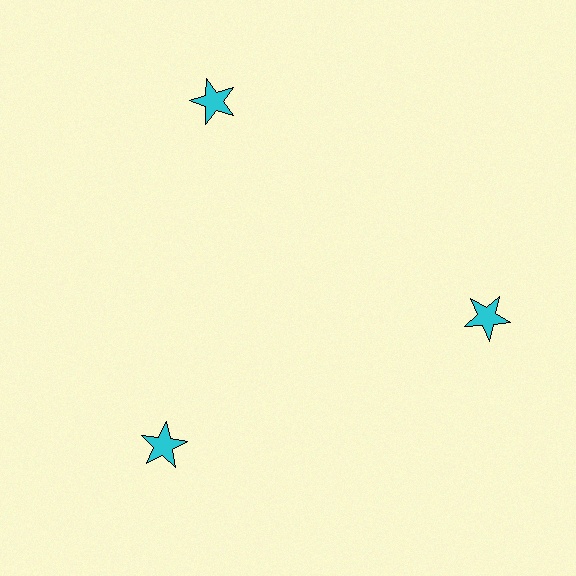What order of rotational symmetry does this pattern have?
This pattern has 3-fold rotational symmetry.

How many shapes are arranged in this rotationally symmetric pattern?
There are 3 shapes, arranged in 3 groups of 1.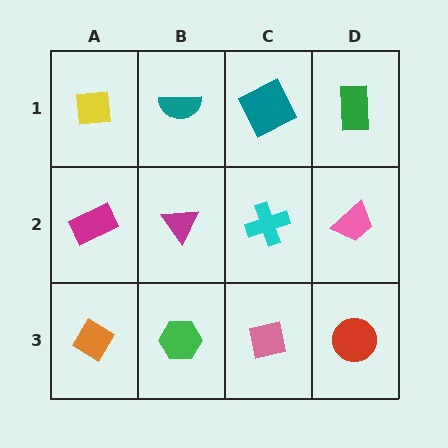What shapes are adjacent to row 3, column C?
A cyan cross (row 2, column C), a green hexagon (row 3, column B), a red circle (row 3, column D).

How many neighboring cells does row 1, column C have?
3.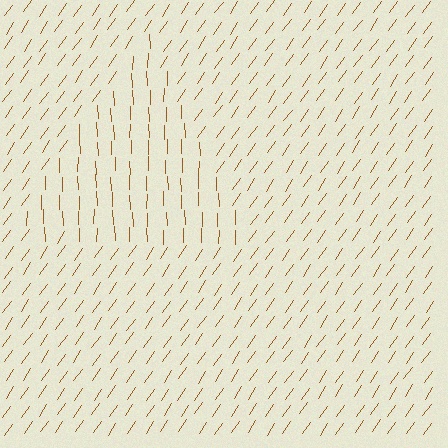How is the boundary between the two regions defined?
The boundary is defined purely by a change in line orientation (approximately 36 degrees difference). All lines are the same color and thickness.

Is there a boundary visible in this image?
Yes, there is a texture boundary formed by a change in line orientation.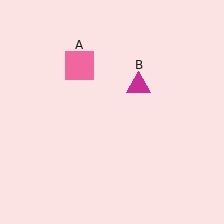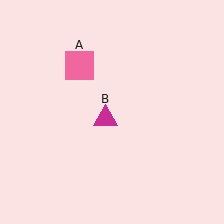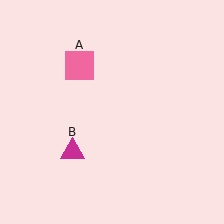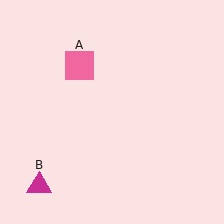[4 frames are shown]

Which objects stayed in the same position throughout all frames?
Pink square (object A) remained stationary.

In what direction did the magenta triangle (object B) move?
The magenta triangle (object B) moved down and to the left.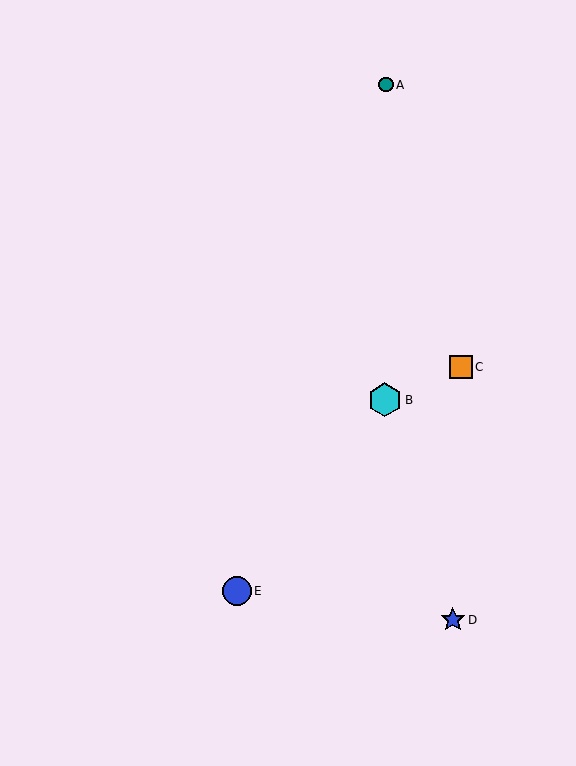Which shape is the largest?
The cyan hexagon (labeled B) is the largest.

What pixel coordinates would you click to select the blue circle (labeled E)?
Click at (237, 591) to select the blue circle E.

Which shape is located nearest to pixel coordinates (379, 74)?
The teal circle (labeled A) at (386, 85) is nearest to that location.